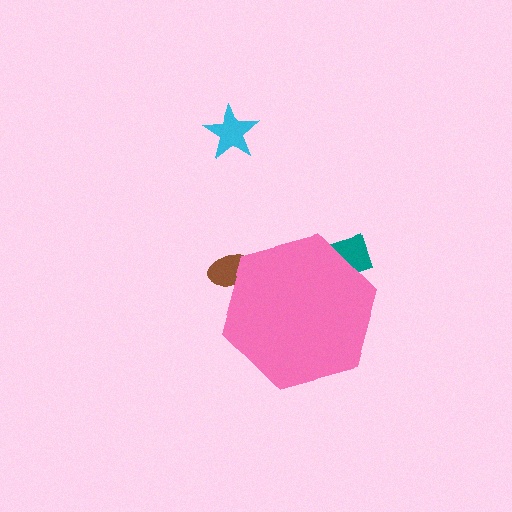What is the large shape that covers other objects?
A pink hexagon.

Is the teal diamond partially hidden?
Yes, the teal diamond is partially hidden behind the pink hexagon.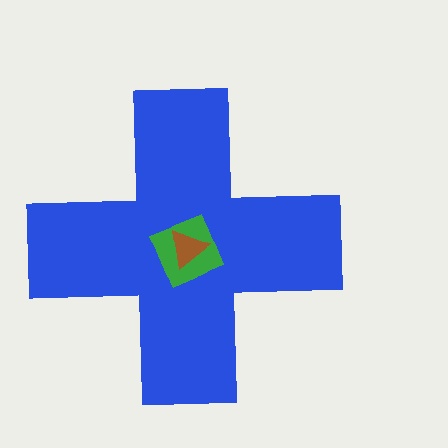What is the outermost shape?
The blue cross.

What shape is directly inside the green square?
The brown triangle.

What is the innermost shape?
The brown triangle.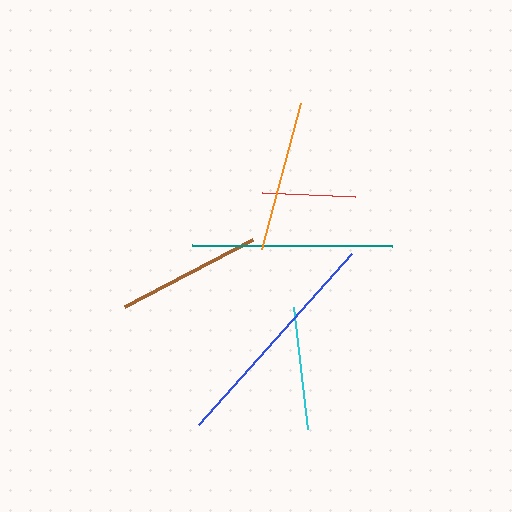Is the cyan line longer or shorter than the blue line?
The blue line is longer than the cyan line.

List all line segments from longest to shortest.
From longest to shortest: blue, teal, orange, brown, cyan, red.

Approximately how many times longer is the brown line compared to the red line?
The brown line is approximately 1.6 times the length of the red line.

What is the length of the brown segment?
The brown segment is approximately 145 pixels long.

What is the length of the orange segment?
The orange segment is approximately 151 pixels long.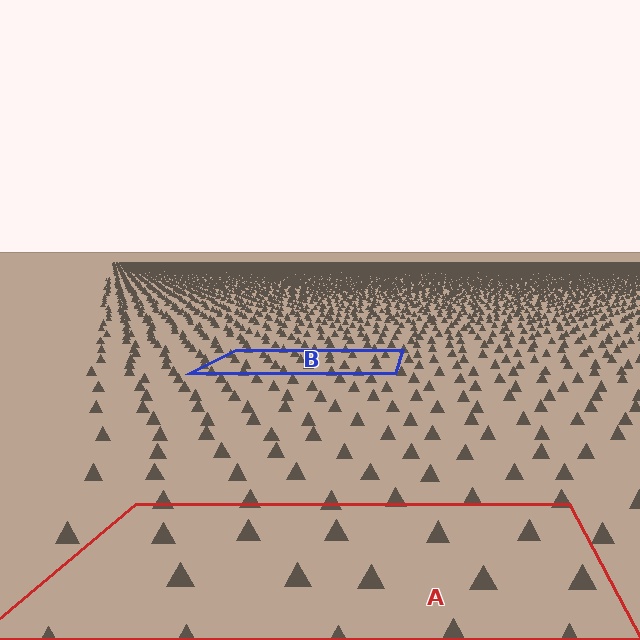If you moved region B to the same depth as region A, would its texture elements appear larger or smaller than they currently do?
They would appear larger. At a closer depth, the same texture elements are projected at a bigger on-screen size.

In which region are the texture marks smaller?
The texture marks are smaller in region B, because it is farther away.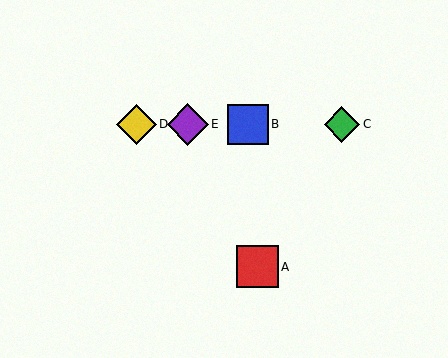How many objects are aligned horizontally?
4 objects (B, C, D, E) are aligned horizontally.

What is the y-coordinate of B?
Object B is at y≈124.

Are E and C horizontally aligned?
Yes, both are at y≈124.